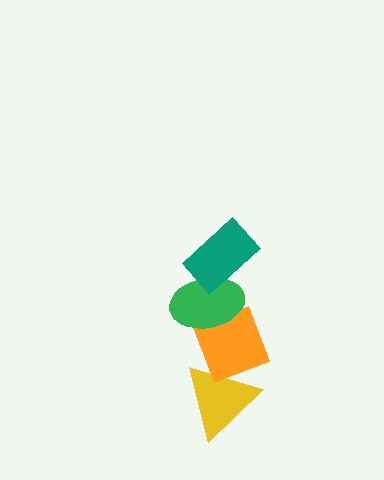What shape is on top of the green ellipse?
The teal rectangle is on top of the green ellipse.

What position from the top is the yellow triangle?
The yellow triangle is 4th from the top.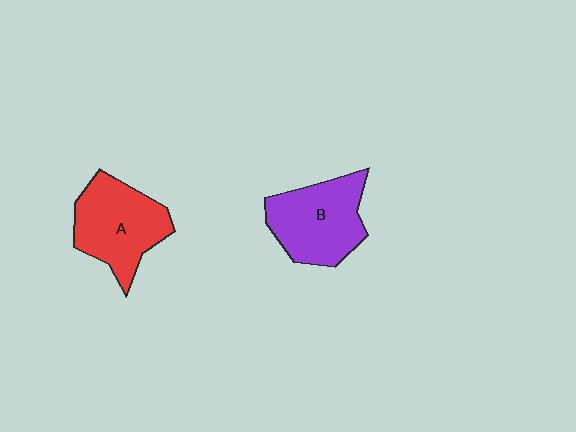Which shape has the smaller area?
Shape B (purple).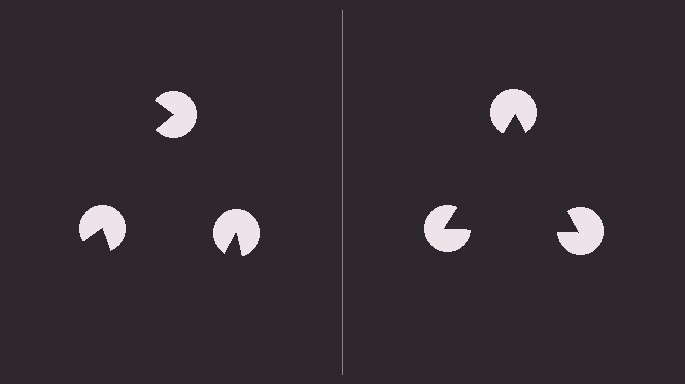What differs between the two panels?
The pac-man discs are positioned identically on both sides; only the wedge orientations differ. On the right they align to a triangle; on the left they are misaligned.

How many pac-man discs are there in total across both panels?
6 — 3 on each side.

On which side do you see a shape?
An illusory triangle appears on the right side. On the left side the wedge cuts are rotated, so no coherent shape forms.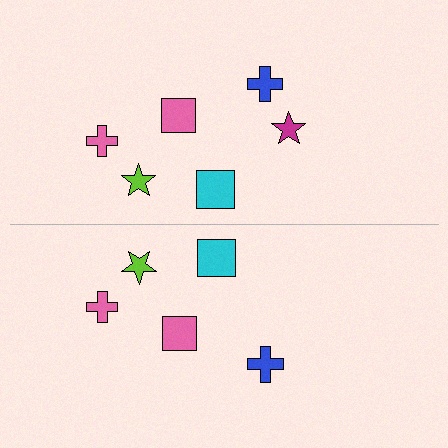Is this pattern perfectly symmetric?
No, the pattern is not perfectly symmetric. A magenta star is missing from the bottom side.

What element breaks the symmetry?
A magenta star is missing from the bottom side.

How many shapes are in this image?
There are 11 shapes in this image.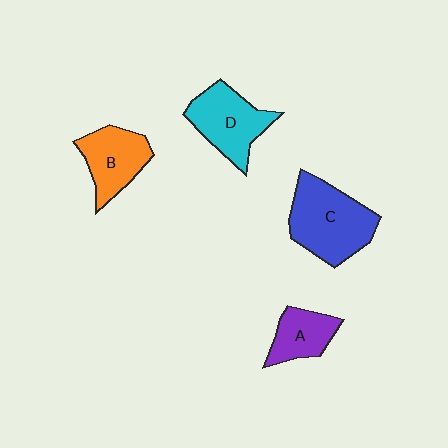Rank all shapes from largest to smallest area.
From largest to smallest: C (blue), D (cyan), B (orange), A (purple).